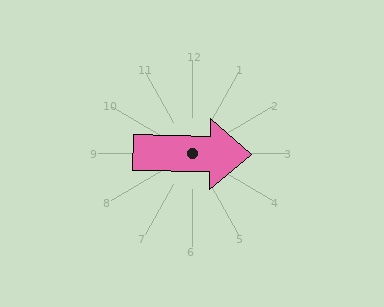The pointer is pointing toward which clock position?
Roughly 3 o'clock.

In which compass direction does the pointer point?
East.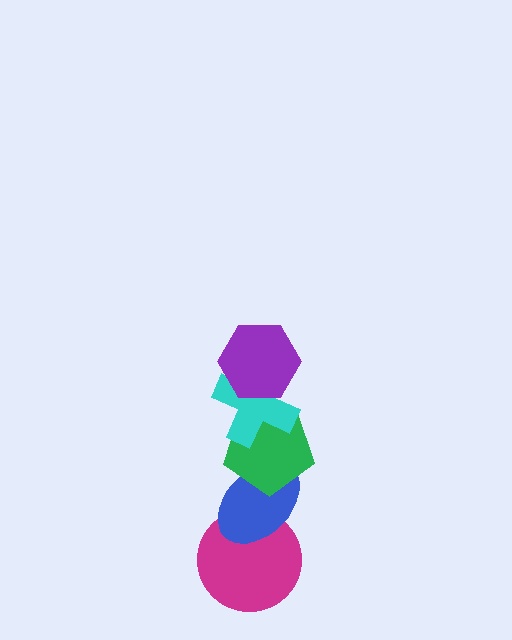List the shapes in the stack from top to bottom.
From top to bottom: the purple hexagon, the cyan cross, the green pentagon, the blue ellipse, the magenta circle.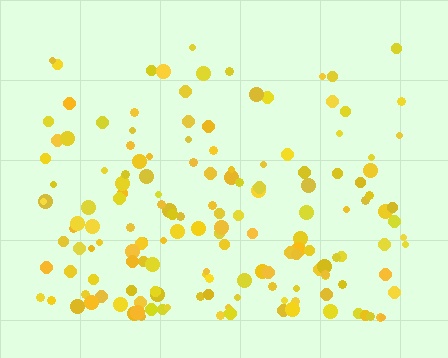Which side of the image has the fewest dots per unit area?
The top.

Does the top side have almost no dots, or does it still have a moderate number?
Still a moderate number, just noticeably fewer than the bottom.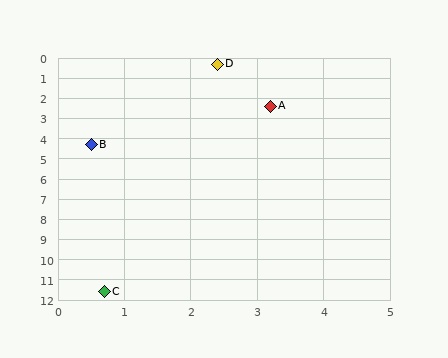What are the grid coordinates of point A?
Point A is at approximately (3.2, 2.4).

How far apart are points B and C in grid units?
Points B and C are about 7.3 grid units apart.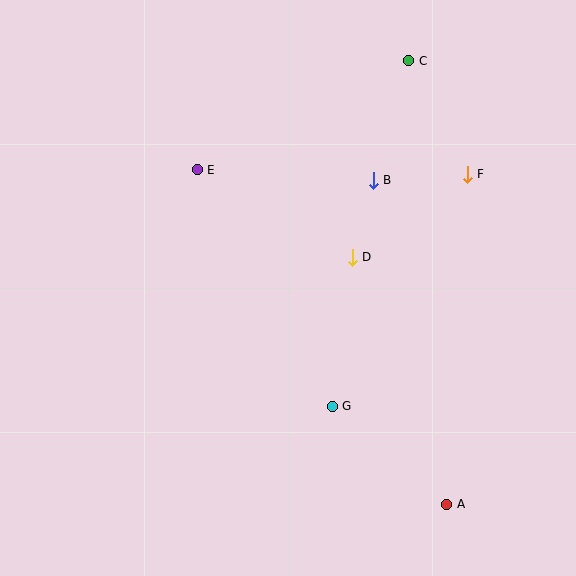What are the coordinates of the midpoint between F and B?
The midpoint between F and B is at (420, 177).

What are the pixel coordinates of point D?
Point D is at (352, 257).